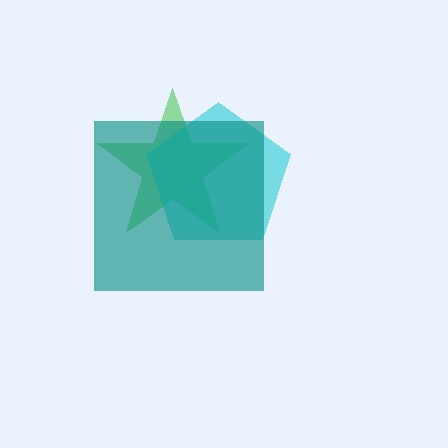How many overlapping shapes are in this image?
There are 3 overlapping shapes in the image.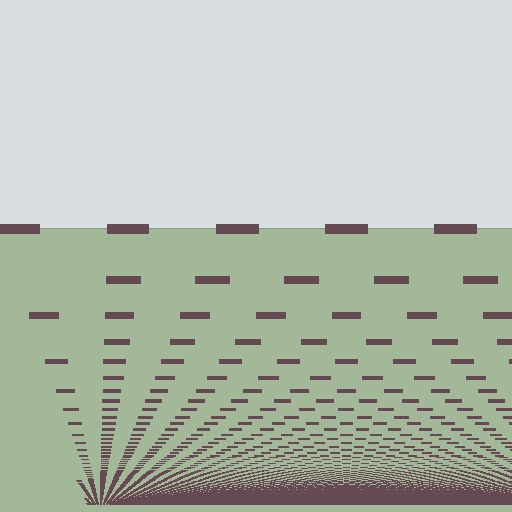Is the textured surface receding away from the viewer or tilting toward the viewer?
The surface appears to tilt toward the viewer. Texture elements get larger and sparser toward the top.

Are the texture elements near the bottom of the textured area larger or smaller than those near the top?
Smaller. The gradient is inverted — elements near the bottom are smaller and denser.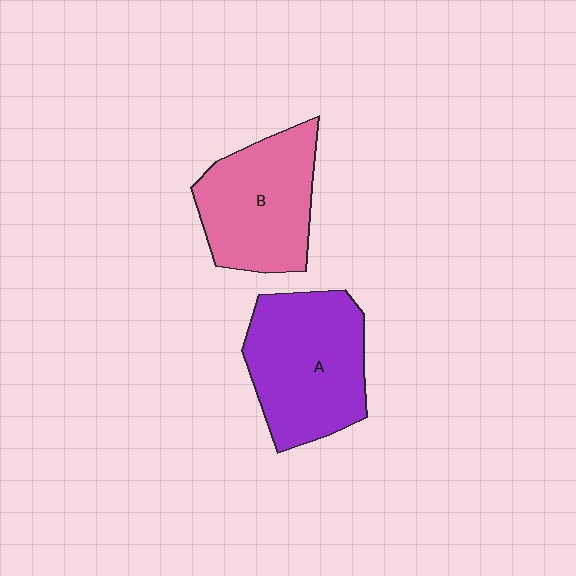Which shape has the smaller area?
Shape B (pink).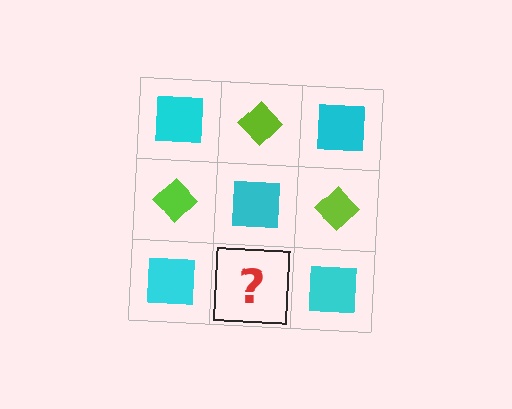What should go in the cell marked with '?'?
The missing cell should contain a lime diamond.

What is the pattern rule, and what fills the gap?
The rule is that it alternates cyan square and lime diamond in a checkerboard pattern. The gap should be filled with a lime diamond.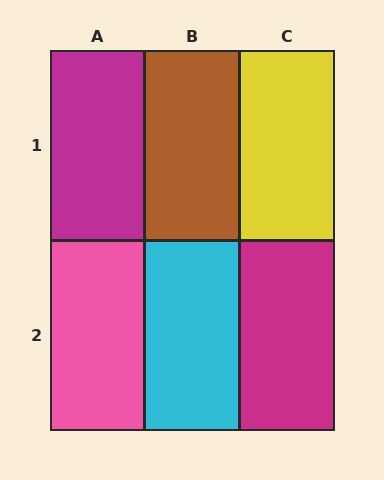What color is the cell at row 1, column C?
Yellow.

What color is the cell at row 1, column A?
Magenta.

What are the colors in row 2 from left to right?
Pink, cyan, magenta.